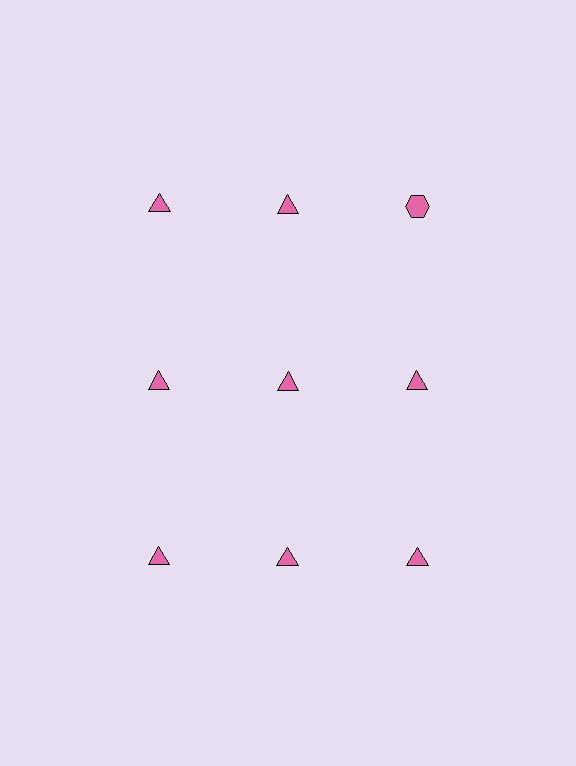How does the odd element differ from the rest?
It has a different shape: hexagon instead of triangle.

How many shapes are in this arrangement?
There are 9 shapes arranged in a grid pattern.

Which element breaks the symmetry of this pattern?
The pink hexagon in the top row, center column breaks the symmetry. All other shapes are pink triangles.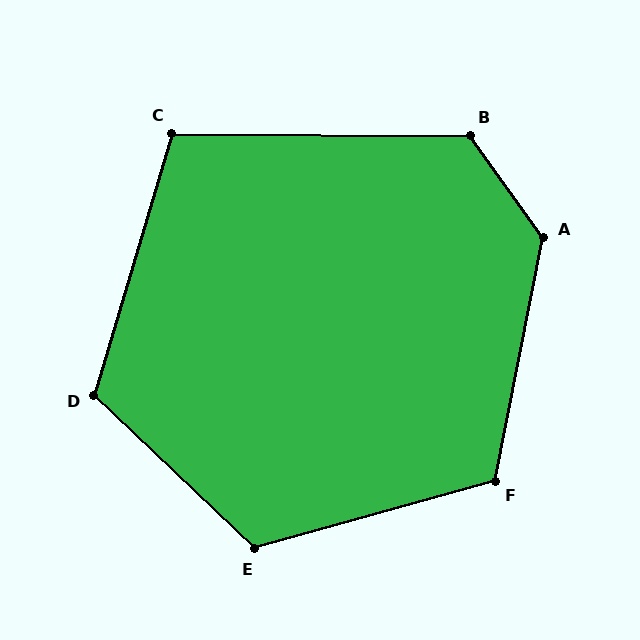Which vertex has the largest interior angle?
A, at approximately 133 degrees.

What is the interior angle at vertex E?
Approximately 121 degrees (obtuse).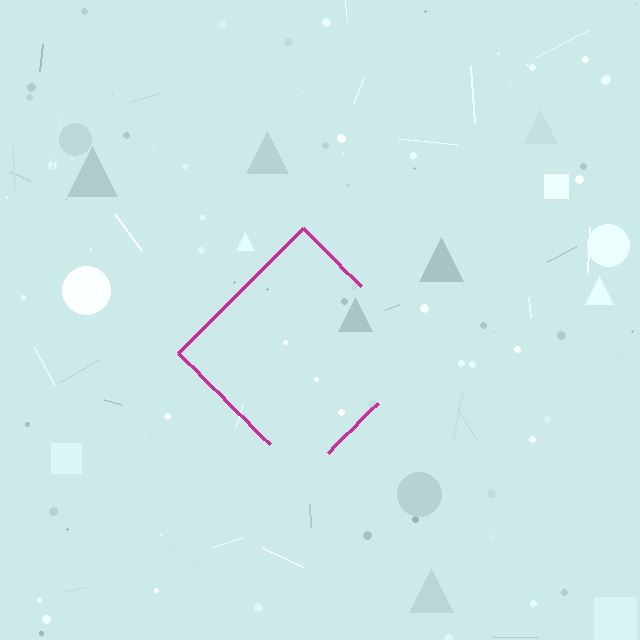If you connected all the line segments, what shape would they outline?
They would outline a diamond.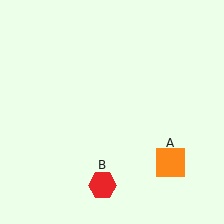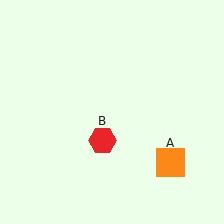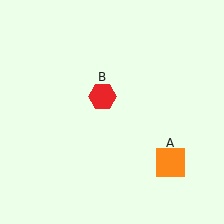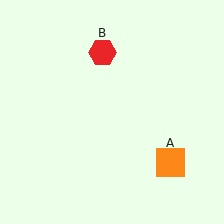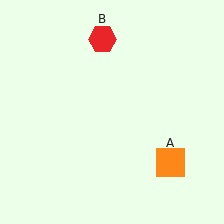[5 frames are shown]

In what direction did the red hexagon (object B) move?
The red hexagon (object B) moved up.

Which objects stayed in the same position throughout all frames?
Orange square (object A) remained stationary.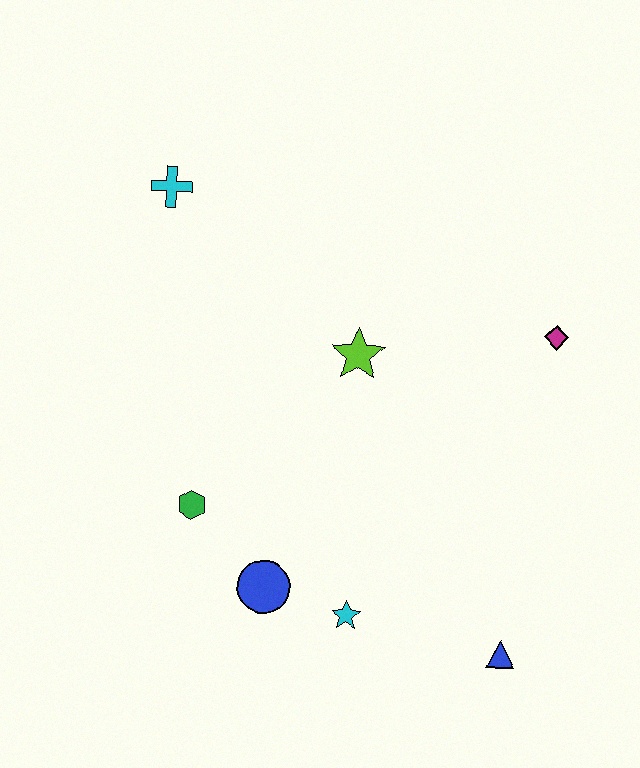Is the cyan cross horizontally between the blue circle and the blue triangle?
No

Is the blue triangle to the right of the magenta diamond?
No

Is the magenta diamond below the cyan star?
No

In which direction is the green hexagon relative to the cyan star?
The green hexagon is to the left of the cyan star.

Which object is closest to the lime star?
The magenta diamond is closest to the lime star.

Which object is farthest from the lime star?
The blue triangle is farthest from the lime star.